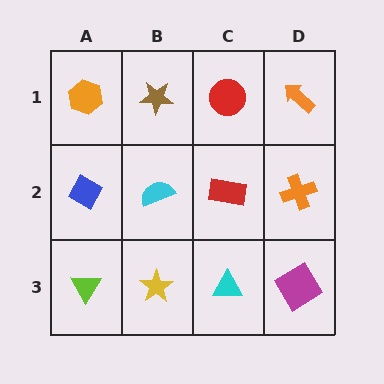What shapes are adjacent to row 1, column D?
An orange cross (row 2, column D), a red circle (row 1, column C).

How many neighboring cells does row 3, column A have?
2.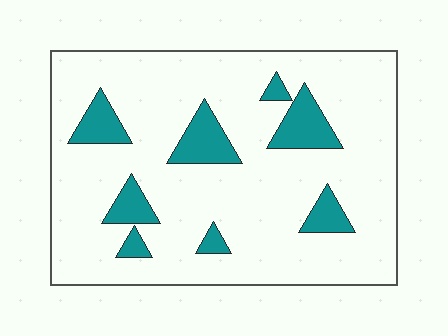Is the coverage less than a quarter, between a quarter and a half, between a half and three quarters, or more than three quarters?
Less than a quarter.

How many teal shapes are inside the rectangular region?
8.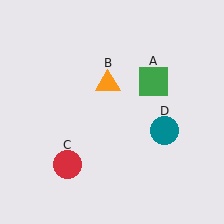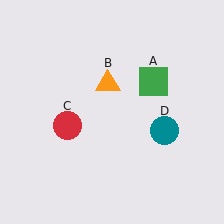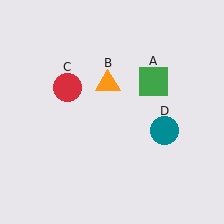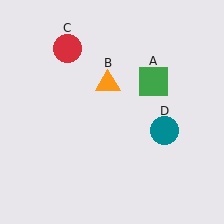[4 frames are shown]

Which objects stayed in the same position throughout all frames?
Green square (object A) and orange triangle (object B) and teal circle (object D) remained stationary.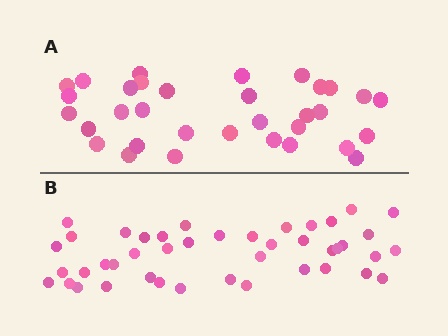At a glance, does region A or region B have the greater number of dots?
Region B (the bottom region) has more dots.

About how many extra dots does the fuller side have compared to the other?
Region B has roughly 10 or so more dots than region A.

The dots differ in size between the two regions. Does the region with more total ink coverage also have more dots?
No. Region A has more total ink coverage because its dots are larger, but region B actually contains more individual dots. Total area can be misleading — the number of items is what matters here.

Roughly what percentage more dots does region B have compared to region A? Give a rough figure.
About 30% more.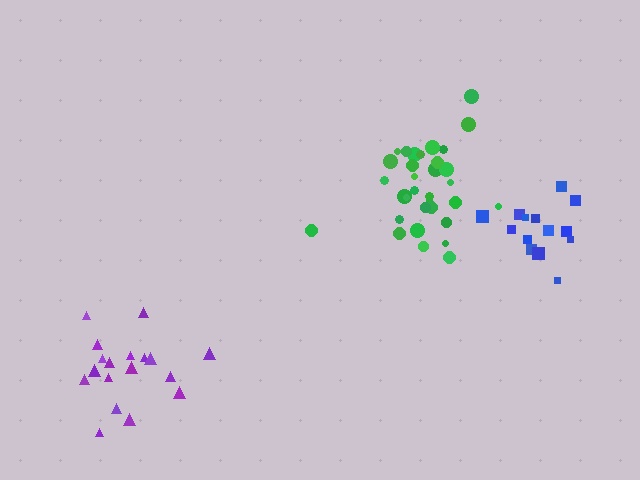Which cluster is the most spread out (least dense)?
Blue.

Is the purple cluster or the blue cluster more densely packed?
Purple.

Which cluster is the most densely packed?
Green.